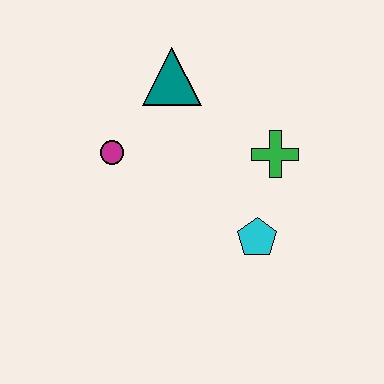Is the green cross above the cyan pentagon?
Yes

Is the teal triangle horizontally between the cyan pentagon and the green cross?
No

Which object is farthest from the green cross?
The magenta circle is farthest from the green cross.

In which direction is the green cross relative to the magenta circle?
The green cross is to the right of the magenta circle.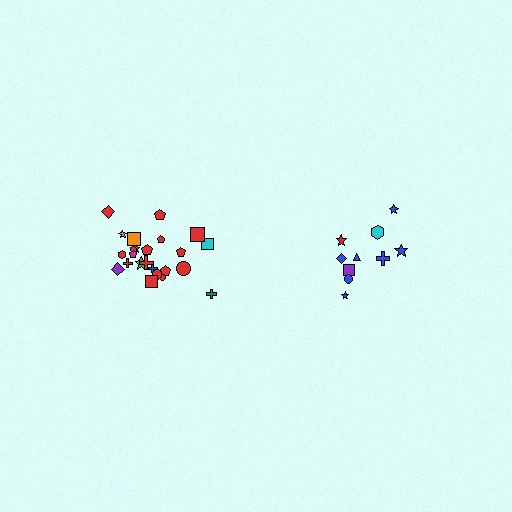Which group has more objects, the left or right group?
The left group.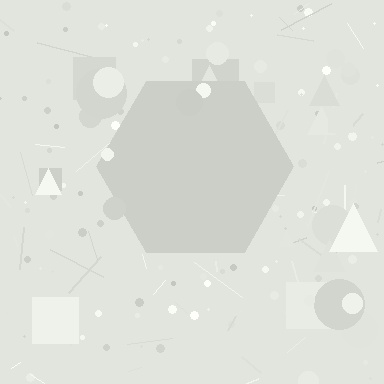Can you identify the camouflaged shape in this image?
The camouflaged shape is a hexagon.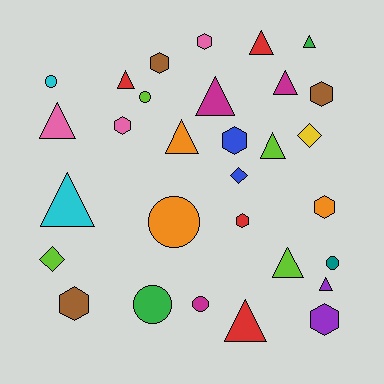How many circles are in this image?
There are 6 circles.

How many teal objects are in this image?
There is 1 teal object.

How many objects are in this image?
There are 30 objects.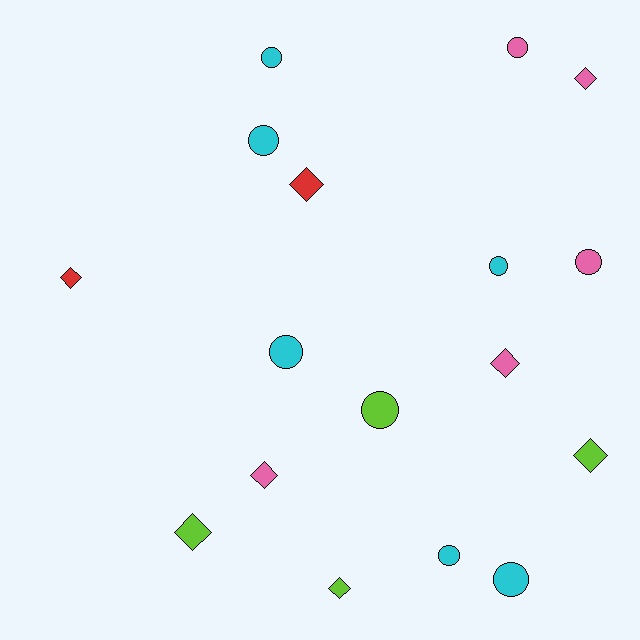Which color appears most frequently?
Cyan, with 6 objects.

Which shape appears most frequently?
Circle, with 9 objects.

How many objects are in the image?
There are 17 objects.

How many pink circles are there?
There are 2 pink circles.